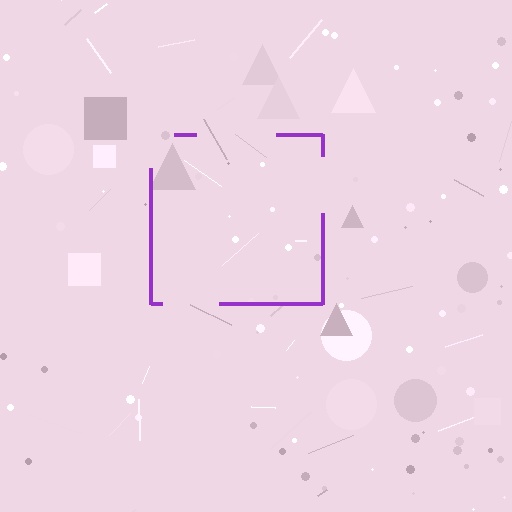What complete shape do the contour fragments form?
The contour fragments form a square.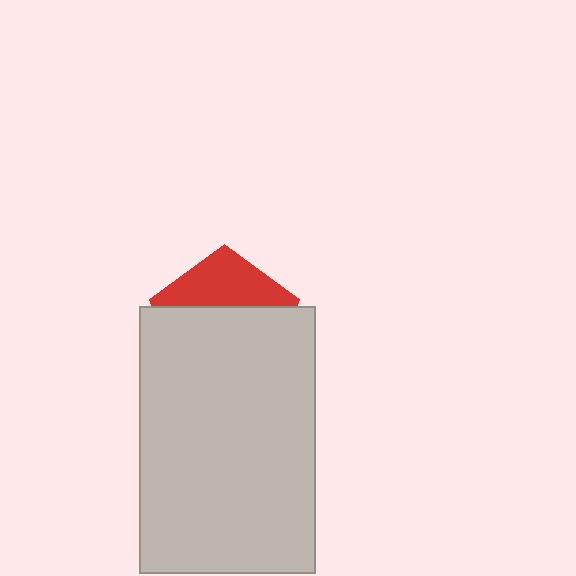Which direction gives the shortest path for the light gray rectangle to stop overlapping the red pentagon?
Moving down gives the shortest separation.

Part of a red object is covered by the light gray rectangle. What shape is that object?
It is a pentagon.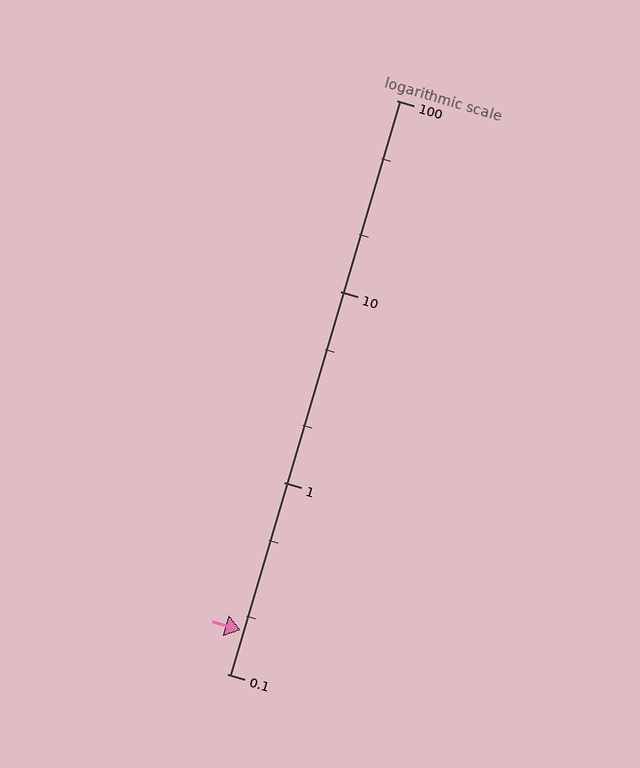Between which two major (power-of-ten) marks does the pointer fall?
The pointer is between 0.1 and 1.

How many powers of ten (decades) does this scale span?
The scale spans 3 decades, from 0.1 to 100.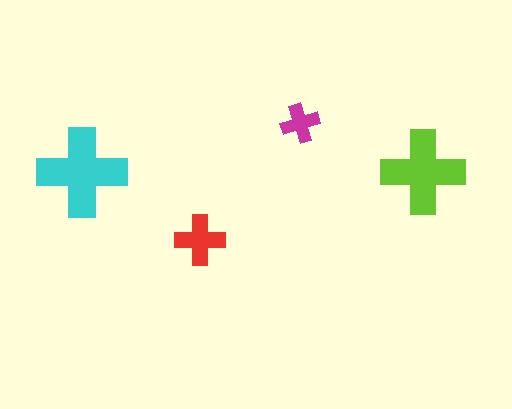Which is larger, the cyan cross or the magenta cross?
The cyan one.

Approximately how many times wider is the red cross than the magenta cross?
About 1.5 times wider.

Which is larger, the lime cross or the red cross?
The lime one.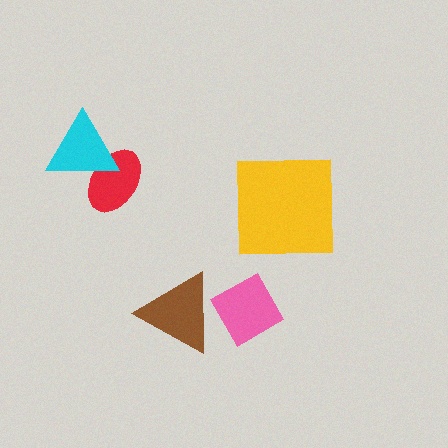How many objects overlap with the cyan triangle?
1 object overlaps with the cyan triangle.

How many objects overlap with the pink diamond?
1 object overlaps with the pink diamond.